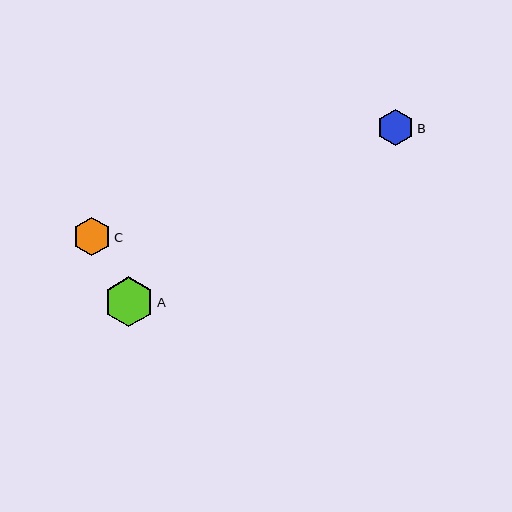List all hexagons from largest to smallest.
From largest to smallest: A, C, B.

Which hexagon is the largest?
Hexagon A is the largest with a size of approximately 50 pixels.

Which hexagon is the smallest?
Hexagon B is the smallest with a size of approximately 37 pixels.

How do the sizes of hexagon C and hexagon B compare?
Hexagon C and hexagon B are approximately the same size.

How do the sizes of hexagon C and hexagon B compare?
Hexagon C and hexagon B are approximately the same size.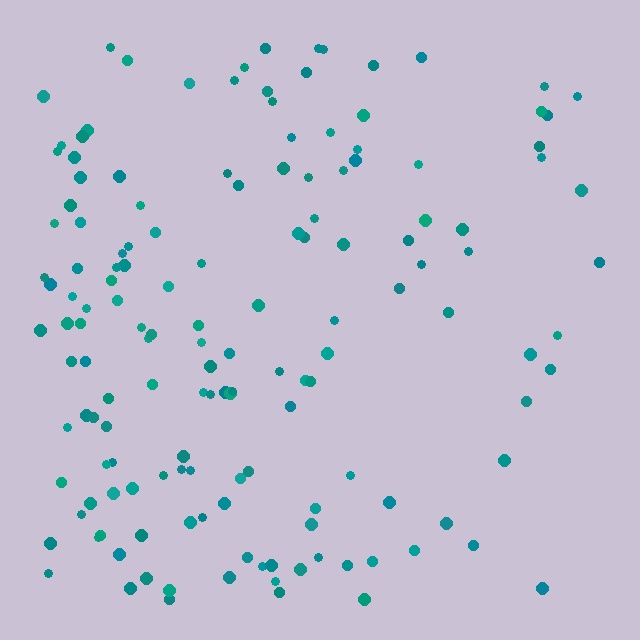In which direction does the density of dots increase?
From right to left, with the left side densest.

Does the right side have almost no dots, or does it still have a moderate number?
Still a moderate number, just noticeably fewer than the left.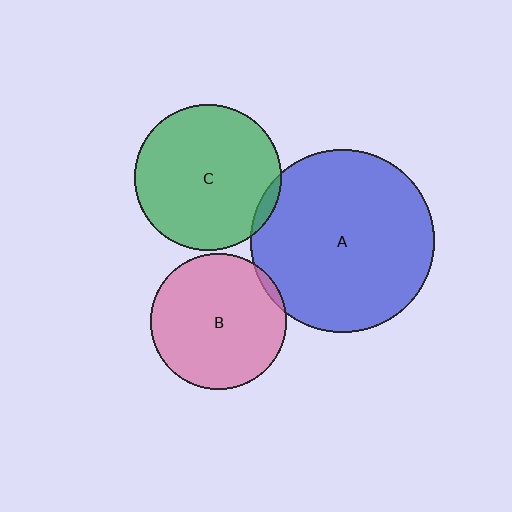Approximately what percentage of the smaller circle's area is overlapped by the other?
Approximately 5%.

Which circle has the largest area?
Circle A (blue).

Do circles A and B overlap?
Yes.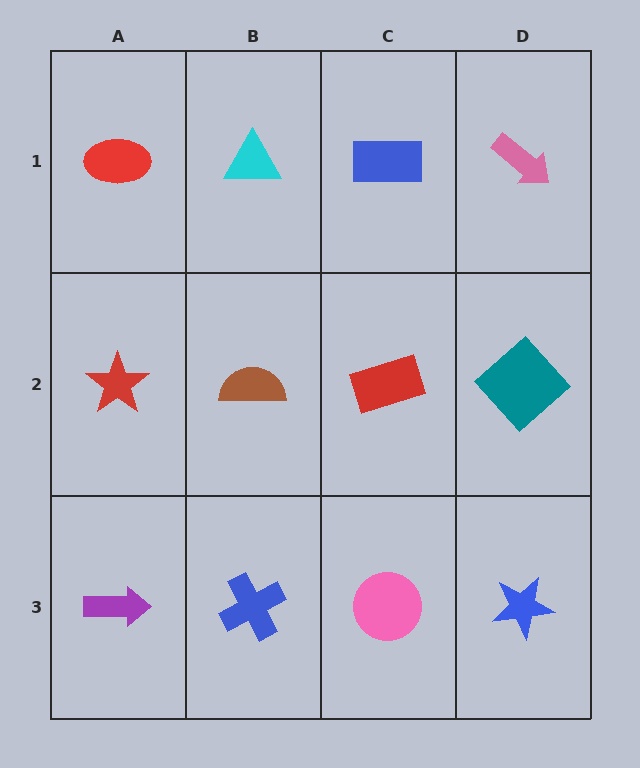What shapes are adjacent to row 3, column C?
A red rectangle (row 2, column C), a blue cross (row 3, column B), a blue star (row 3, column D).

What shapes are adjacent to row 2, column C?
A blue rectangle (row 1, column C), a pink circle (row 3, column C), a brown semicircle (row 2, column B), a teal diamond (row 2, column D).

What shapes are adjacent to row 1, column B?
A brown semicircle (row 2, column B), a red ellipse (row 1, column A), a blue rectangle (row 1, column C).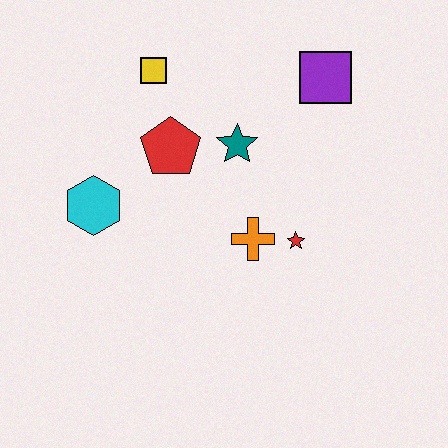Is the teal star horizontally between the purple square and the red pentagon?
Yes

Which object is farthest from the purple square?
The cyan hexagon is farthest from the purple square.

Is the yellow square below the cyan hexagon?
No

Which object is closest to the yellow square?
The red pentagon is closest to the yellow square.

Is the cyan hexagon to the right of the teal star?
No